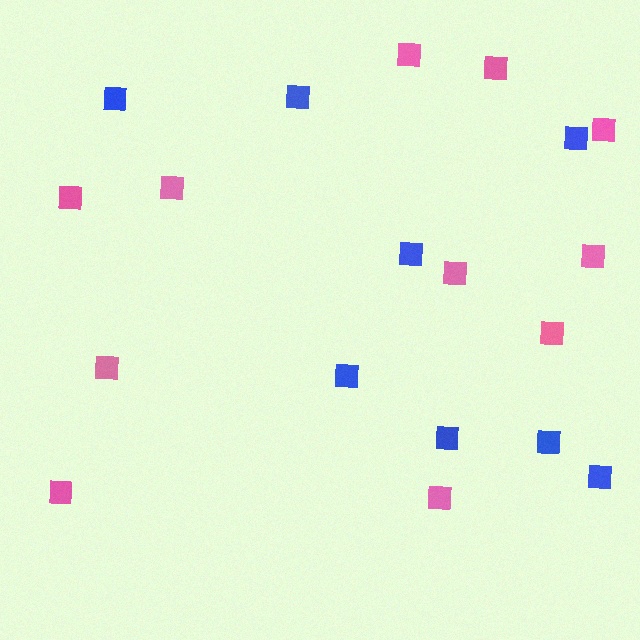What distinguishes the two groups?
There are 2 groups: one group of pink squares (11) and one group of blue squares (8).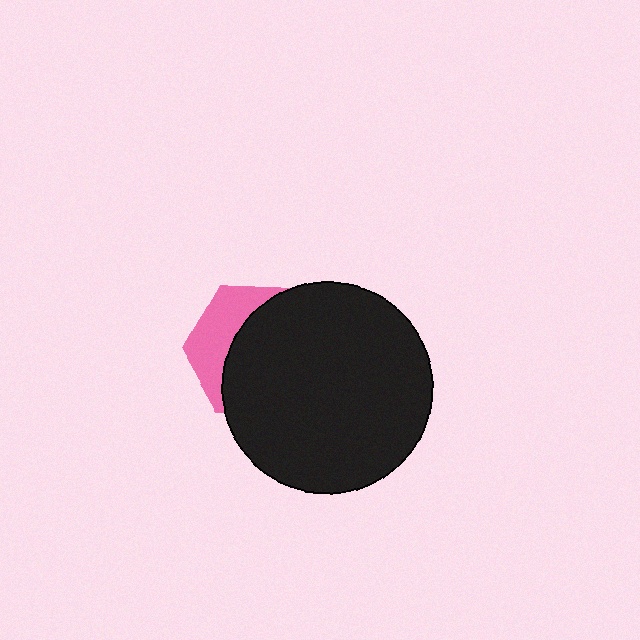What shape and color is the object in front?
The object in front is a black circle.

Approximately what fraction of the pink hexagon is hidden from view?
Roughly 66% of the pink hexagon is hidden behind the black circle.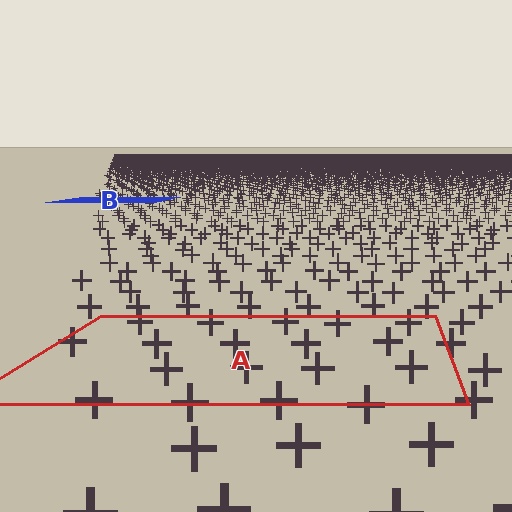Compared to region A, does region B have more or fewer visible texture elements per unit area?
Region B has more texture elements per unit area — they are packed more densely because it is farther away.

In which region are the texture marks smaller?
The texture marks are smaller in region B, because it is farther away.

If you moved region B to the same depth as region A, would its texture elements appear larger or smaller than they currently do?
They would appear larger. At a closer depth, the same texture elements are projected at a bigger on-screen size.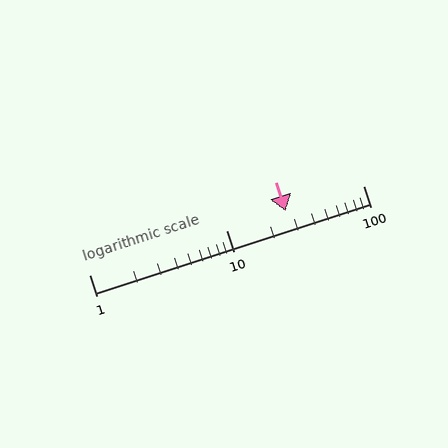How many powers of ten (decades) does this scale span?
The scale spans 2 decades, from 1 to 100.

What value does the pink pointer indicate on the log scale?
The pointer indicates approximately 27.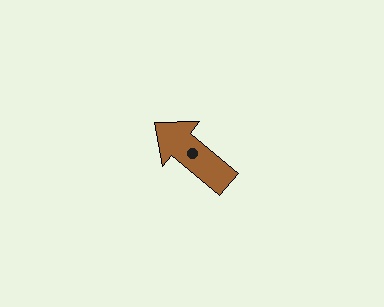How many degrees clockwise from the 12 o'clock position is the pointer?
Approximately 310 degrees.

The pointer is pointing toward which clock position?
Roughly 10 o'clock.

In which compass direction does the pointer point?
Northwest.